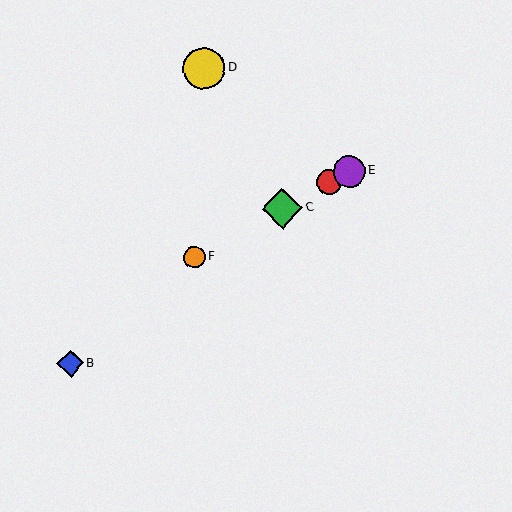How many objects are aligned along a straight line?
4 objects (A, C, E, F) are aligned along a straight line.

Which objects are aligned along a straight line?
Objects A, C, E, F are aligned along a straight line.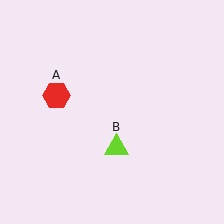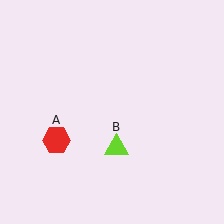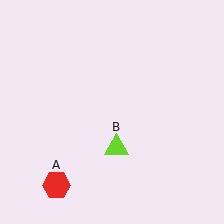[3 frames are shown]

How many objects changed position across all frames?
1 object changed position: red hexagon (object A).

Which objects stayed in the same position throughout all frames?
Lime triangle (object B) remained stationary.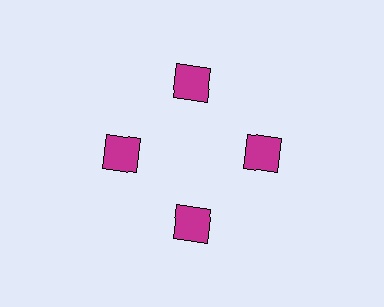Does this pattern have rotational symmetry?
Yes, this pattern has 4-fold rotational symmetry. It looks the same after rotating 90 degrees around the center.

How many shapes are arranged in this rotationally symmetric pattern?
There are 4 shapes, arranged in 4 groups of 1.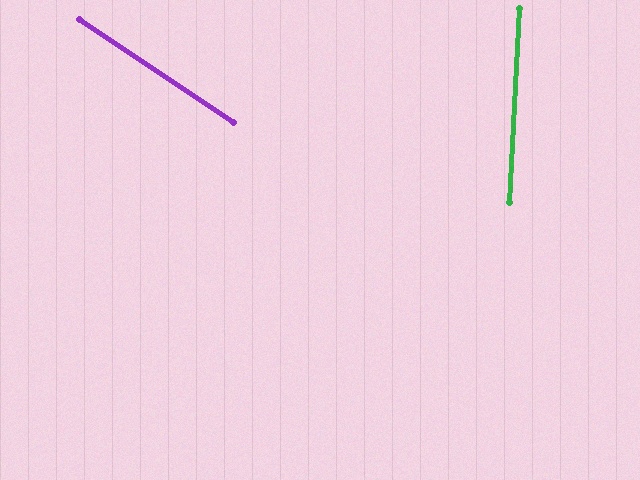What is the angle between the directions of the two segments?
Approximately 59 degrees.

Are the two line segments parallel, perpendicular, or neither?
Neither parallel nor perpendicular — they differ by about 59°.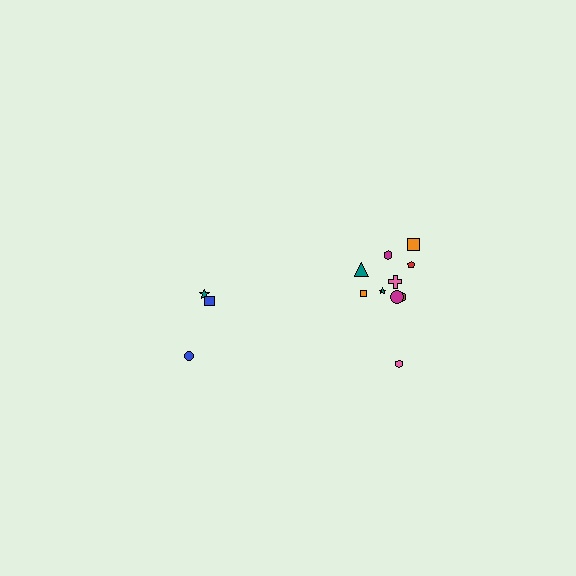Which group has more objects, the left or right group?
The right group.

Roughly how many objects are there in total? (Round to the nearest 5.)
Roughly 15 objects in total.